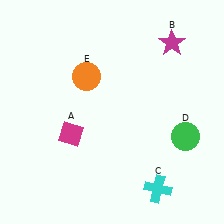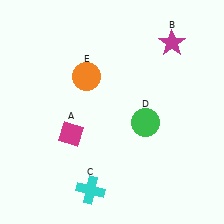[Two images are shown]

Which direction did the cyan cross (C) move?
The cyan cross (C) moved left.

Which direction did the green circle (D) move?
The green circle (D) moved left.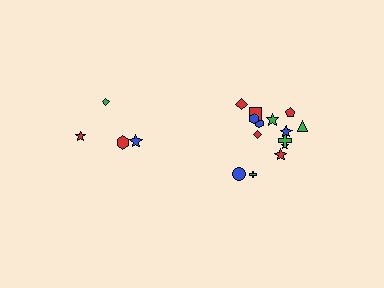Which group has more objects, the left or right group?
The right group.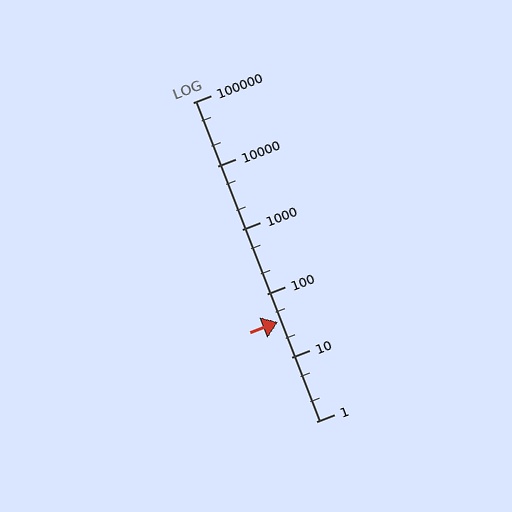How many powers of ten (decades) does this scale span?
The scale spans 5 decades, from 1 to 100000.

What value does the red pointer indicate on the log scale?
The pointer indicates approximately 36.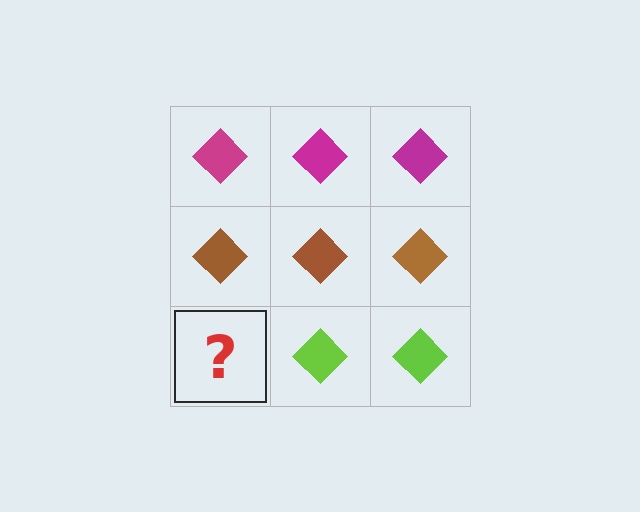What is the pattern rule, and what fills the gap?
The rule is that each row has a consistent color. The gap should be filled with a lime diamond.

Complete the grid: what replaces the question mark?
The question mark should be replaced with a lime diamond.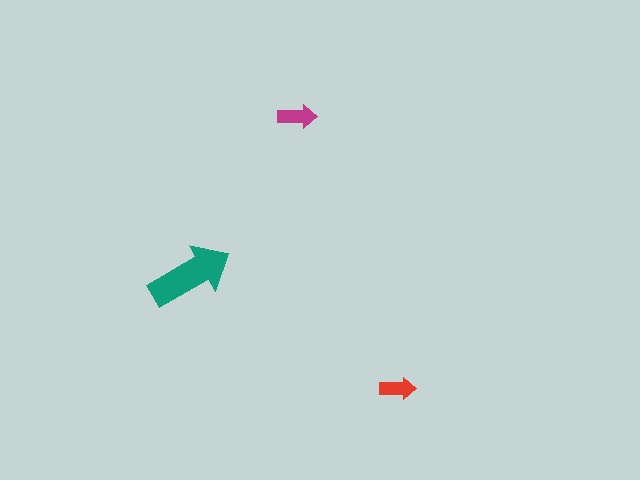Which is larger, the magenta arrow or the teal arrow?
The teal one.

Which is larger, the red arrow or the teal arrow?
The teal one.